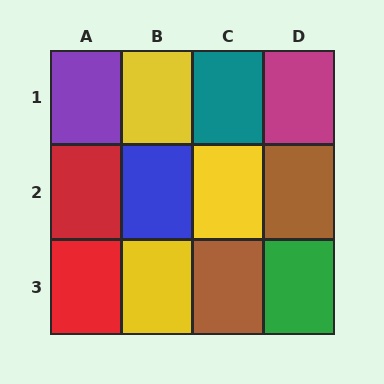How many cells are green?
1 cell is green.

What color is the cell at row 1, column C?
Teal.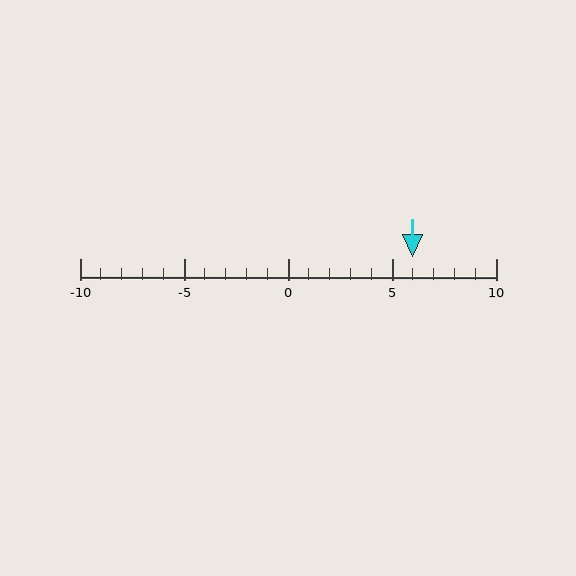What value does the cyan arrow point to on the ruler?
The cyan arrow points to approximately 6.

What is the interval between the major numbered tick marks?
The major tick marks are spaced 5 units apart.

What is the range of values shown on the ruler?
The ruler shows values from -10 to 10.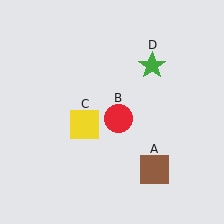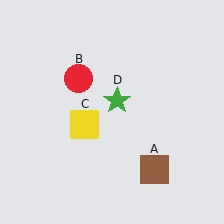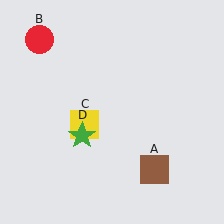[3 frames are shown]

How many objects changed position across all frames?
2 objects changed position: red circle (object B), green star (object D).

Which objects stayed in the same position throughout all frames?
Brown square (object A) and yellow square (object C) remained stationary.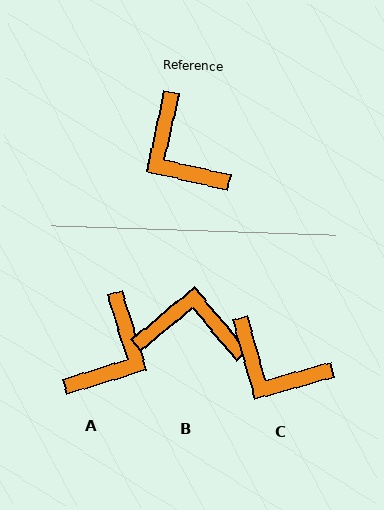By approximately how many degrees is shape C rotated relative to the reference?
Approximately 28 degrees counter-clockwise.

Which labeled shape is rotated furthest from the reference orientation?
B, about 127 degrees away.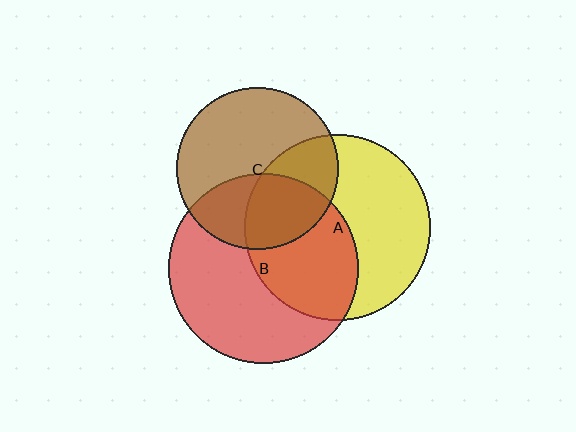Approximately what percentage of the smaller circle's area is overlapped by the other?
Approximately 45%.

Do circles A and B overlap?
Yes.